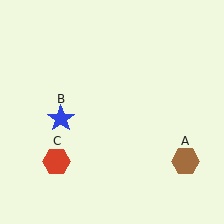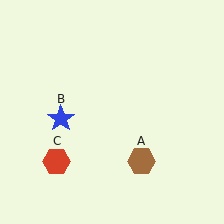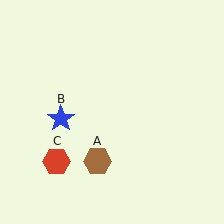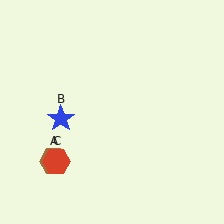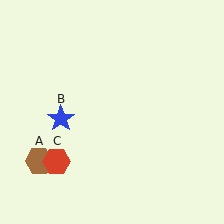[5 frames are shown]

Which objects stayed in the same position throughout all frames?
Blue star (object B) and red hexagon (object C) remained stationary.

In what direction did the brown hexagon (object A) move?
The brown hexagon (object A) moved left.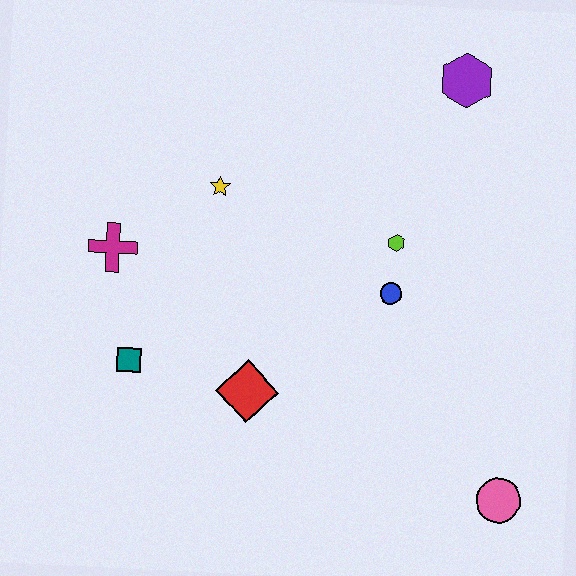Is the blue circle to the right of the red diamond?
Yes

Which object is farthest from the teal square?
The purple hexagon is farthest from the teal square.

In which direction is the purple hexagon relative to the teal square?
The purple hexagon is to the right of the teal square.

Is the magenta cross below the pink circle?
No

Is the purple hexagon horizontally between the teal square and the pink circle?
Yes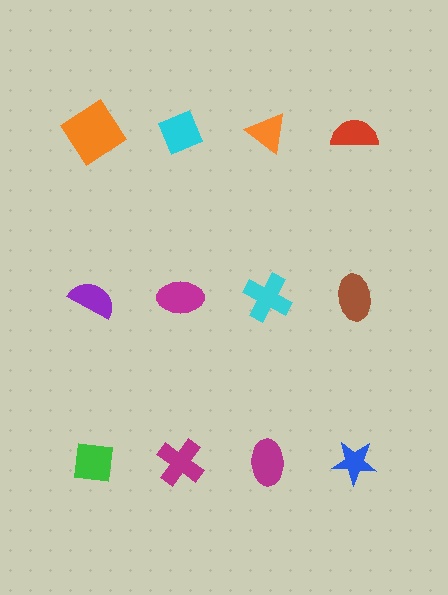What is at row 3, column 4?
A blue star.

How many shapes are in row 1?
4 shapes.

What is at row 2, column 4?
A brown ellipse.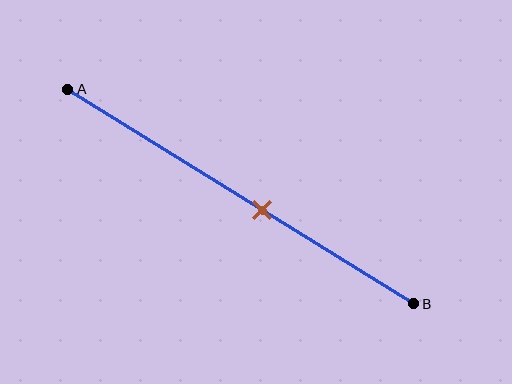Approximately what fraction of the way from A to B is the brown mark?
The brown mark is approximately 55% of the way from A to B.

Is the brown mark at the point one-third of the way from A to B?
No, the mark is at about 55% from A, not at the 33% one-third point.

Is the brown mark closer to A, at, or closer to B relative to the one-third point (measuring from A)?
The brown mark is closer to point B than the one-third point of segment AB.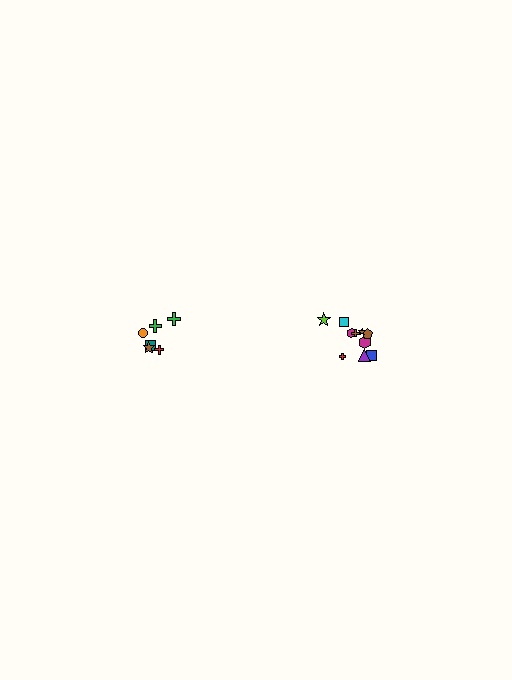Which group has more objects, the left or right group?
The right group.